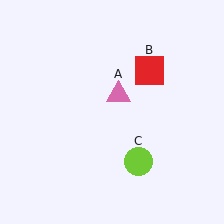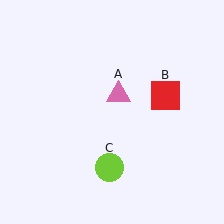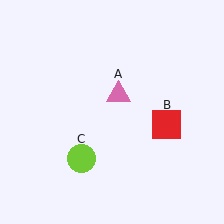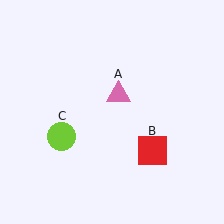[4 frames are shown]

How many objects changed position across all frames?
2 objects changed position: red square (object B), lime circle (object C).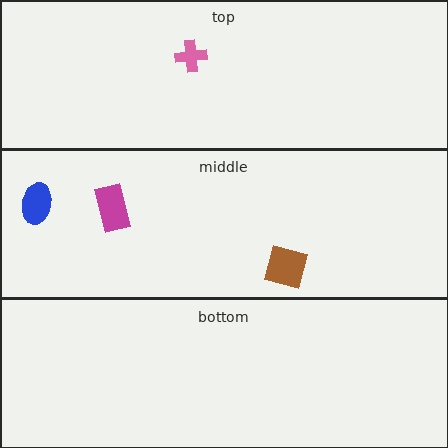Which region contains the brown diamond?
The middle region.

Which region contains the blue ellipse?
The middle region.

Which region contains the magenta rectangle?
The middle region.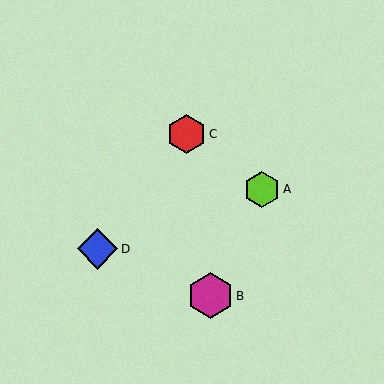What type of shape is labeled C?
Shape C is a red hexagon.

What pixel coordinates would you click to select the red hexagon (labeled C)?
Click at (187, 134) to select the red hexagon C.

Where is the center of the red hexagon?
The center of the red hexagon is at (187, 134).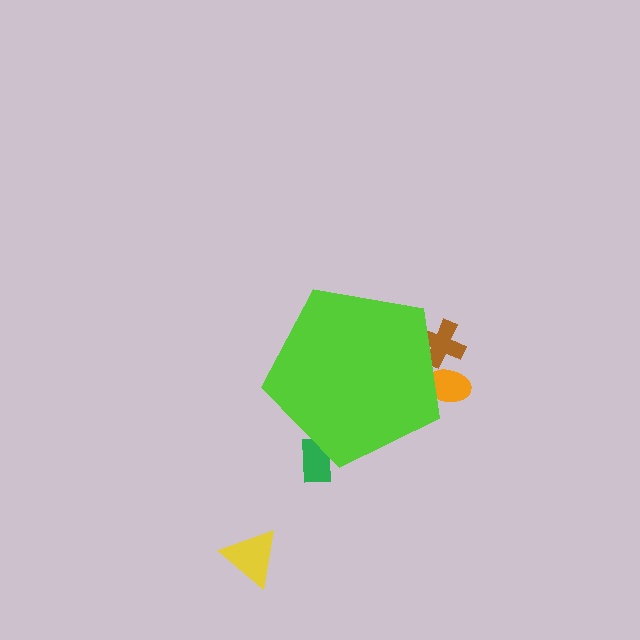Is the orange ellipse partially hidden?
Yes, the orange ellipse is partially hidden behind the lime pentagon.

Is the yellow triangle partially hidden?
No, the yellow triangle is fully visible.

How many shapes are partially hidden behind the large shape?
3 shapes are partially hidden.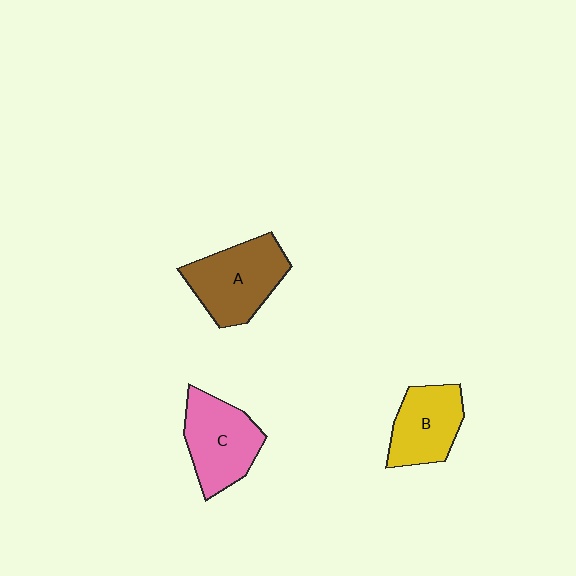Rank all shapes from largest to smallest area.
From largest to smallest: A (brown), C (pink), B (yellow).